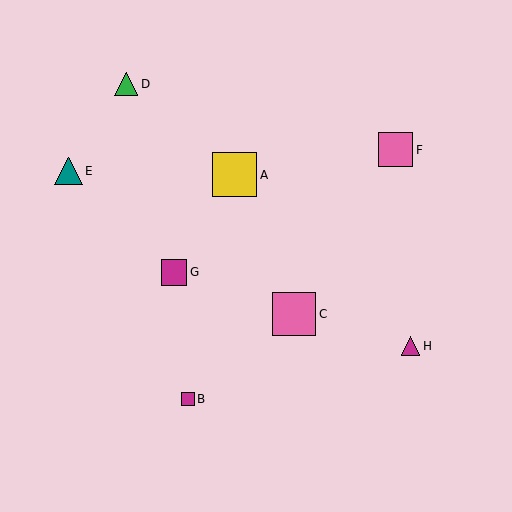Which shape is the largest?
The yellow square (labeled A) is the largest.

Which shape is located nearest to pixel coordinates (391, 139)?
The pink square (labeled F) at (396, 150) is nearest to that location.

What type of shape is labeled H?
Shape H is a magenta triangle.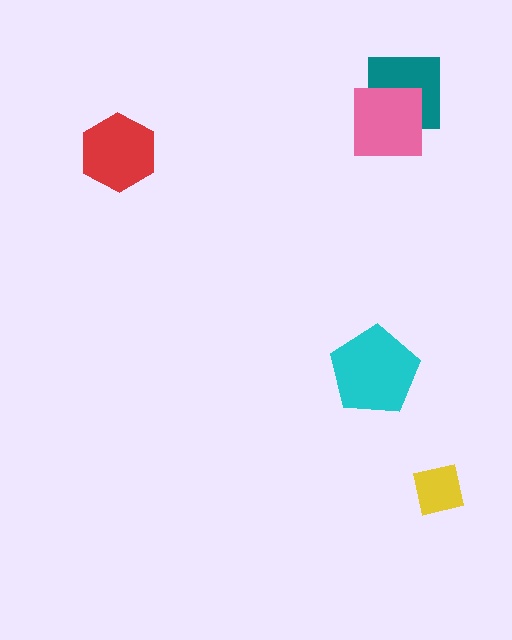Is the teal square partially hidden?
Yes, it is partially covered by another shape.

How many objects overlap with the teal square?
1 object overlaps with the teal square.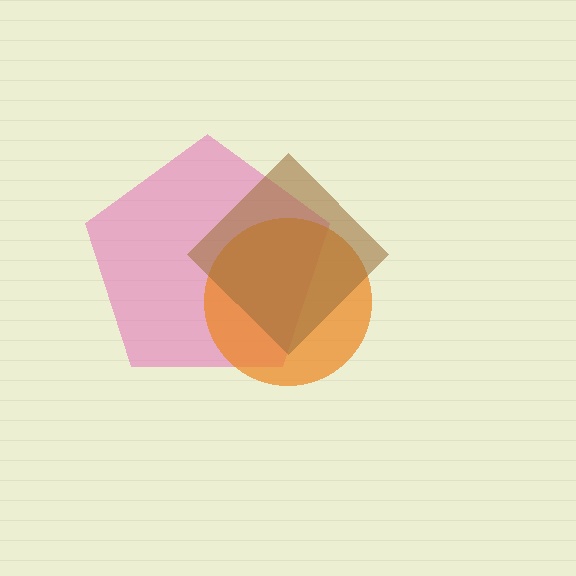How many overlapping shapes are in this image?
There are 3 overlapping shapes in the image.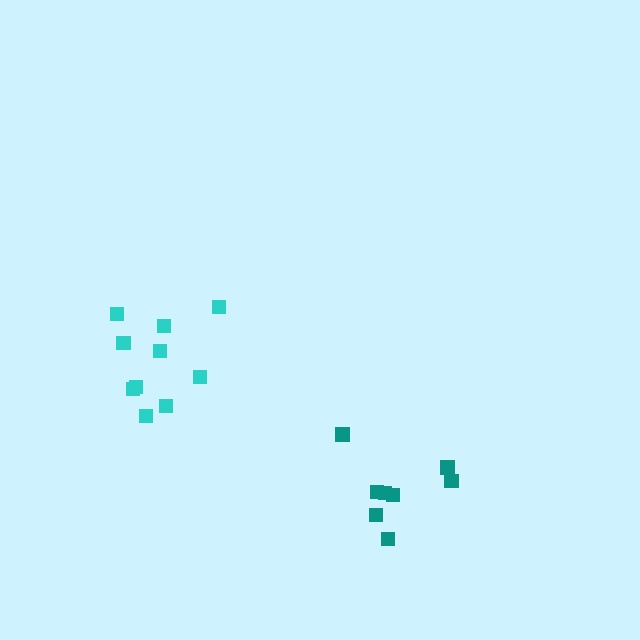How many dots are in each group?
Group 1: 10 dots, Group 2: 8 dots (18 total).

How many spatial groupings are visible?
There are 2 spatial groupings.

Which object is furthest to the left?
The cyan cluster is leftmost.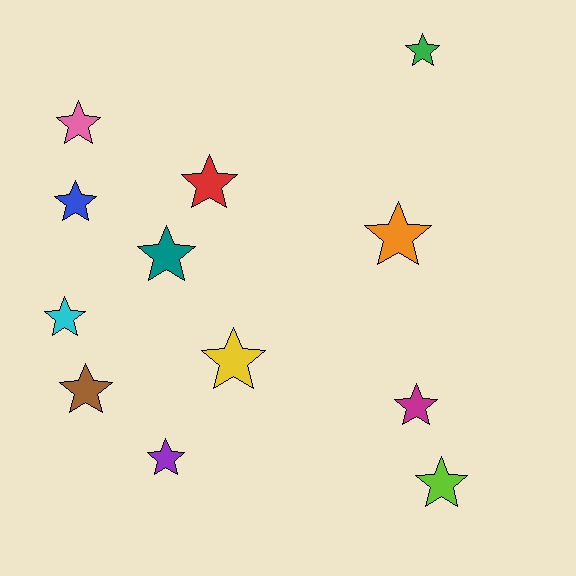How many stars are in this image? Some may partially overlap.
There are 12 stars.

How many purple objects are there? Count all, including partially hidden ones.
There is 1 purple object.